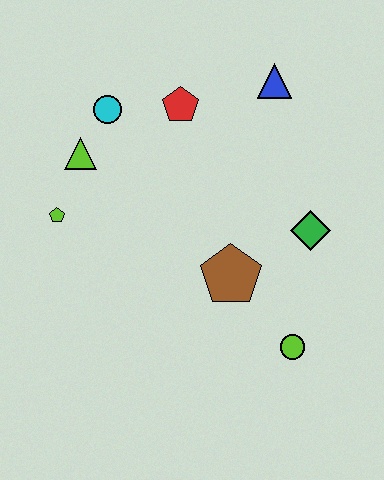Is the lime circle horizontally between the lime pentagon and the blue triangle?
No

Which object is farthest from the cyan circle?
The lime circle is farthest from the cyan circle.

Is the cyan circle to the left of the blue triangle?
Yes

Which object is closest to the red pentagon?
The cyan circle is closest to the red pentagon.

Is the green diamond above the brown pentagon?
Yes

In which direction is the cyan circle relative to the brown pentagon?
The cyan circle is above the brown pentagon.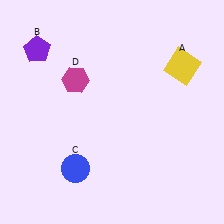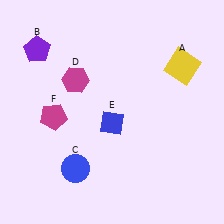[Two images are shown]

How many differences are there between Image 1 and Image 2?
There are 2 differences between the two images.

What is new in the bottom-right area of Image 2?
A blue diamond (E) was added in the bottom-right area of Image 2.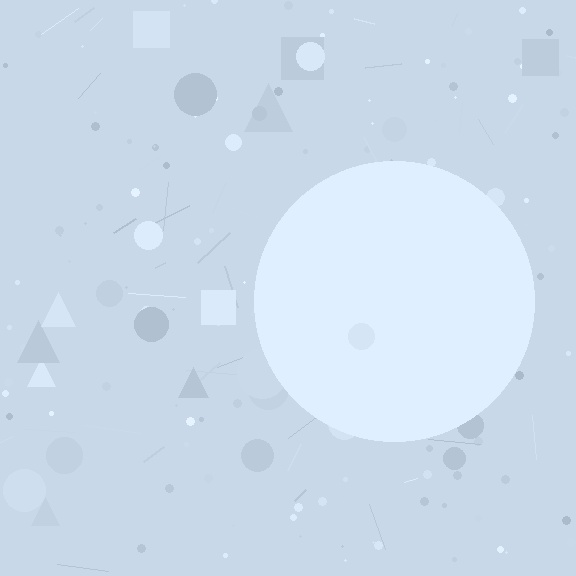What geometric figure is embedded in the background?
A circle is embedded in the background.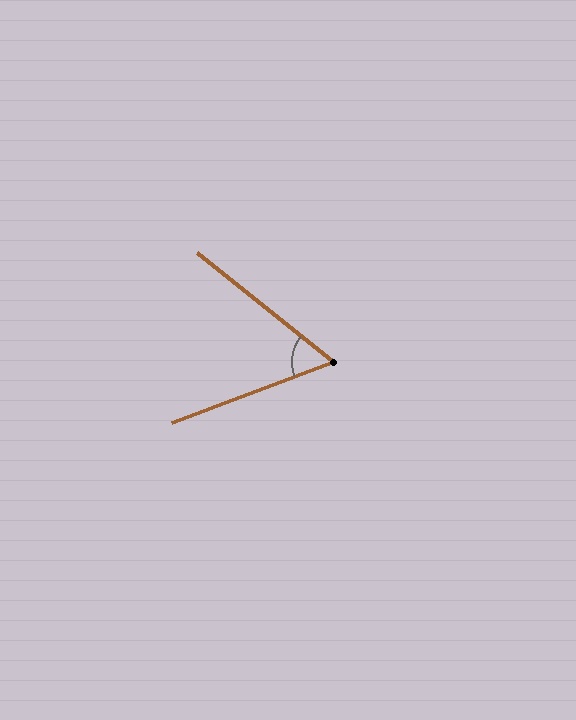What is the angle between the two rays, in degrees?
Approximately 59 degrees.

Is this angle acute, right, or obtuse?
It is acute.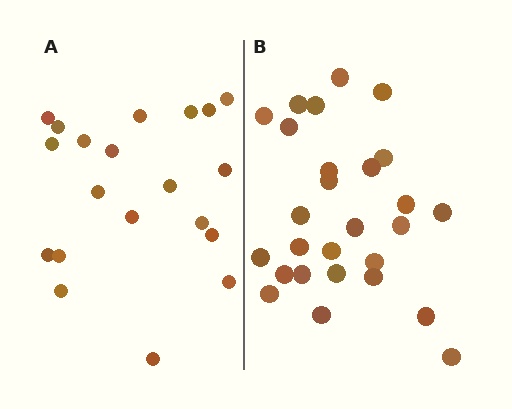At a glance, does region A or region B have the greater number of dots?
Region B (the right region) has more dots.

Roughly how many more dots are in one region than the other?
Region B has roughly 8 or so more dots than region A.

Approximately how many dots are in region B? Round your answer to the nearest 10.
About 30 dots. (The exact count is 27, which rounds to 30.)